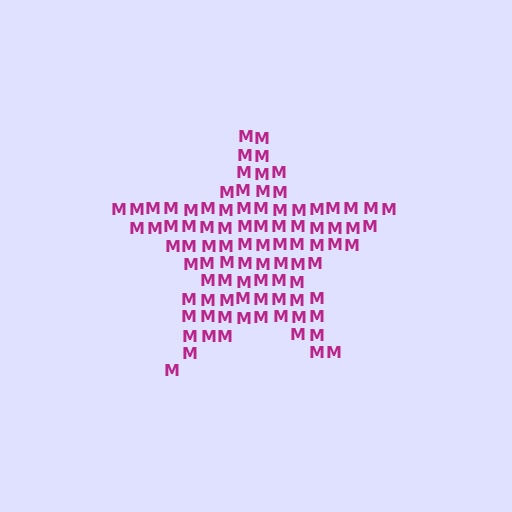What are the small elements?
The small elements are letter M's.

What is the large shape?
The large shape is a star.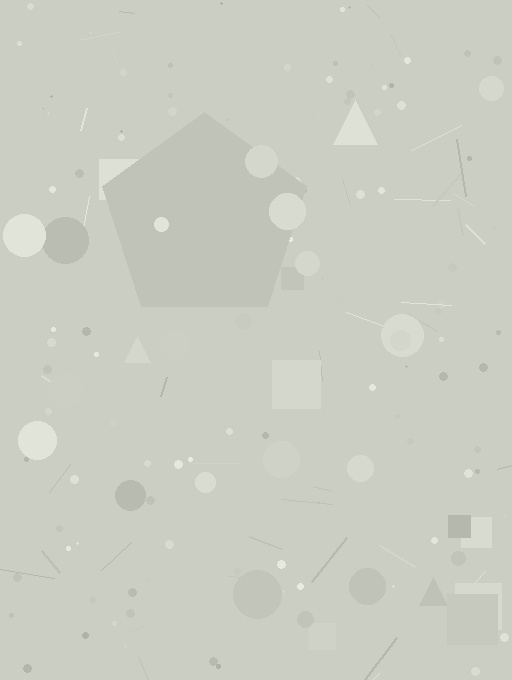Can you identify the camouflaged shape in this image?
The camouflaged shape is a pentagon.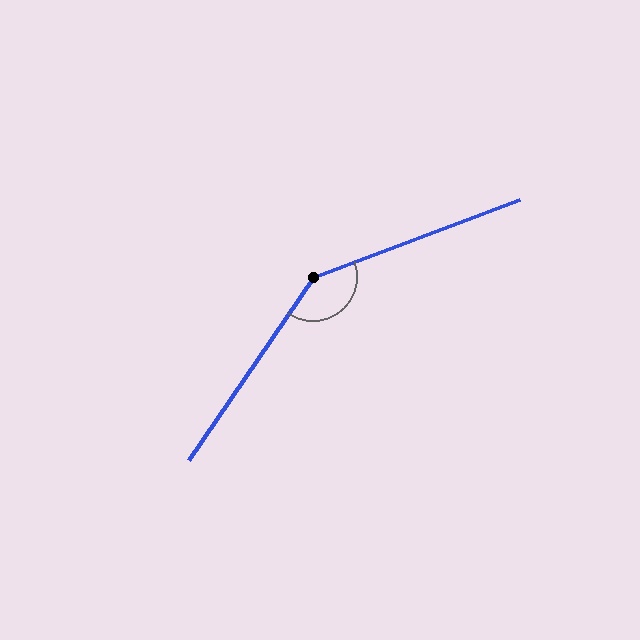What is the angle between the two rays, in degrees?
Approximately 145 degrees.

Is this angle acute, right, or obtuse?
It is obtuse.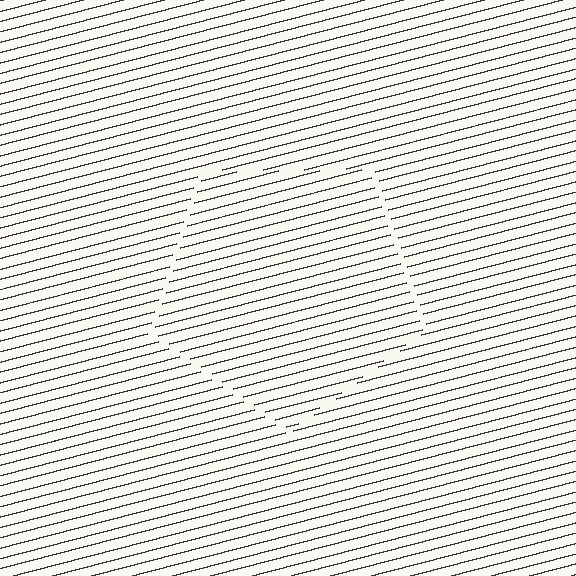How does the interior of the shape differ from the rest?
The interior of the shape contains the same grating, shifted by half a period — the contour is defined by the phase discontinuity where line-ends from the inner and outer gratings abut.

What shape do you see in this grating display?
An illusory pentagon. The interior of the shape contains the same grating, shifted by half a period — the contour is defined by the phase discontinuity where line-ends from the inner and outer gratings abut.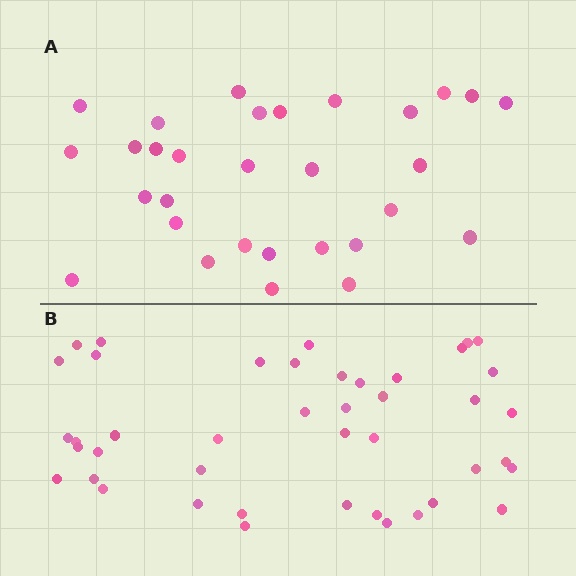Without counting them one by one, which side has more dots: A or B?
Region B (the bottom region) has more dots.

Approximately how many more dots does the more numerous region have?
Region B has approximately 15 more dots than region A.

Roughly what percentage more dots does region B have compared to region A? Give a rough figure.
About 45% more.